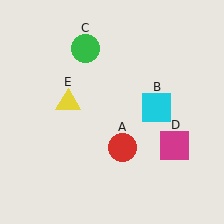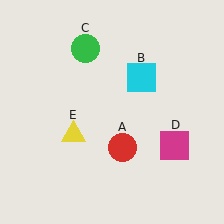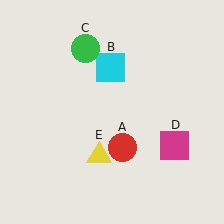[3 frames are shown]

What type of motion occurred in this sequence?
The cyan square (object B), yellow triangle (object E) rotated counterclockwise around the center of the scene.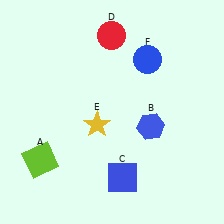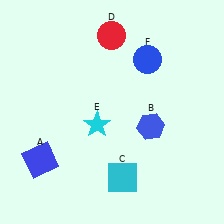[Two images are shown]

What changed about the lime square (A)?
In Image 1, A is lime. In Image 2, it changed to blue.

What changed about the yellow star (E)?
In Image 1, E is yellow. In Image 2, it changed to cyan.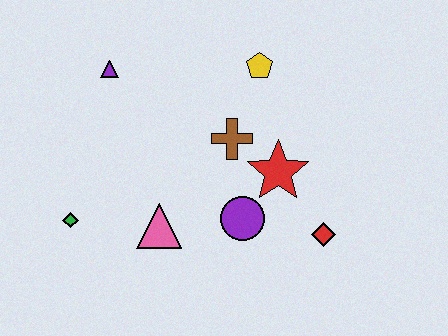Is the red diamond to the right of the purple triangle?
Yes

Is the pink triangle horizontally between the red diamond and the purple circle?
No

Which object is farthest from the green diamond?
The red diamond is farthest from the green diamond.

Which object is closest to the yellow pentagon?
The brown cross is closest to the yellow pentagon.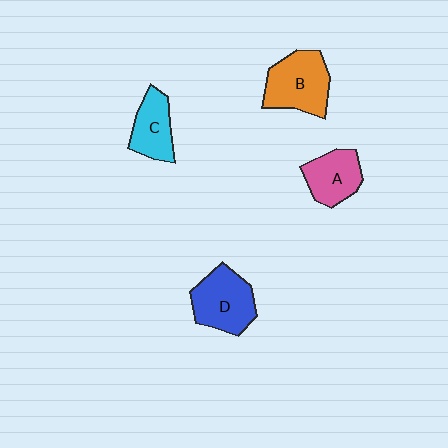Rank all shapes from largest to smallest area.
From largest to smallest: B (orange), D (blue), A (pink), C (cyan).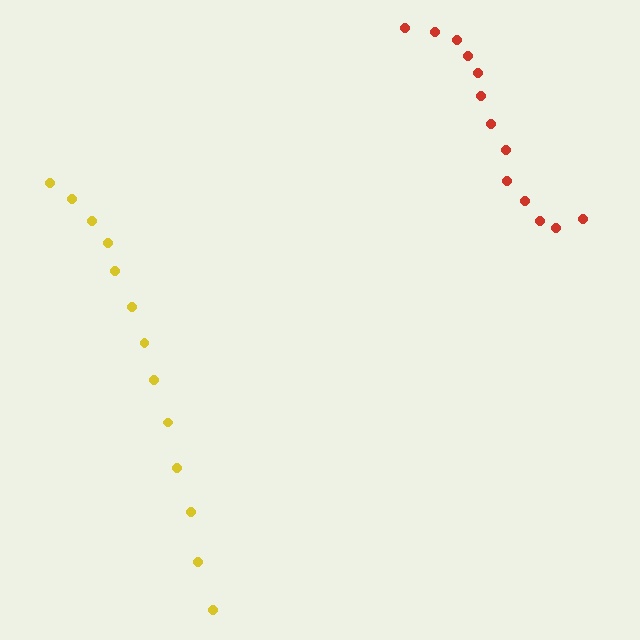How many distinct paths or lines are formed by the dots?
There are 2 distinct paths.